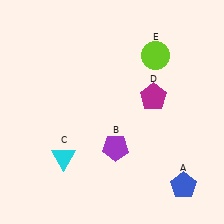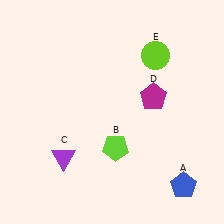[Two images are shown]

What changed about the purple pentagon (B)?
In Image 1, B is purple. In Image 2, it changed to lime.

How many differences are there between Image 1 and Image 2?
There are 2 differences between the two images.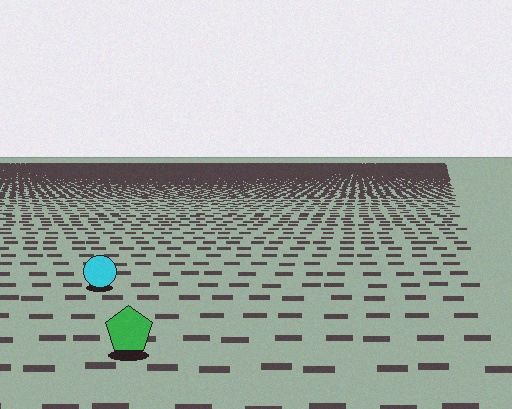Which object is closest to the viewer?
The green pentagon is closest. The texture marks near it are larger and more spread out.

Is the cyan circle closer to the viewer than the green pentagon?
No. The green pentagon is closer — you can tell from the texture gradient: the ground texture is coarser near it.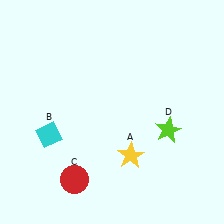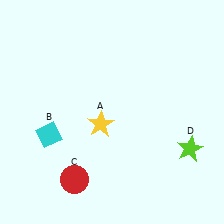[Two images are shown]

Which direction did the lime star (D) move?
The lime star (D) moved right.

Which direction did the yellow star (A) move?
The yellow star (A) moved up.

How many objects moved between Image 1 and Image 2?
2 objects moved between the two images.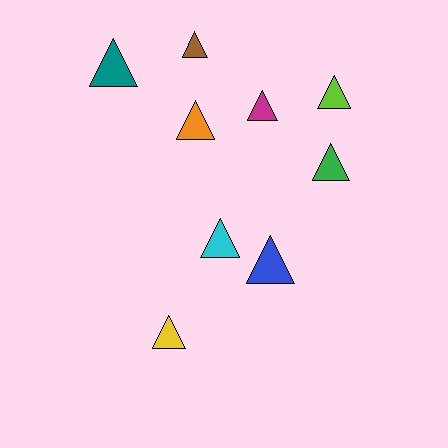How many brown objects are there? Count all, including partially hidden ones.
There is 1 brown object.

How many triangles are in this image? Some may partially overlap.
There are 9 triangles.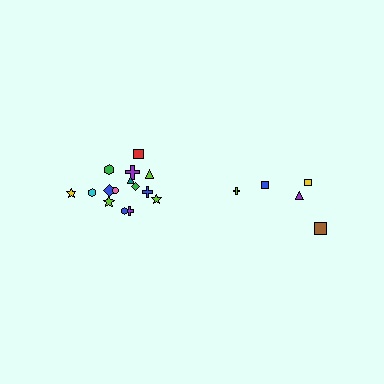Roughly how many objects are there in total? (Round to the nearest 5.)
Roughly 20 objects in total.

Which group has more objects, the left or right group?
The left group.